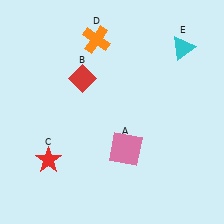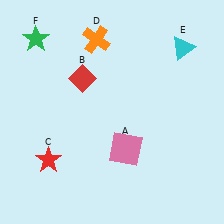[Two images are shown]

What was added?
A green star (F) was added in Image 2.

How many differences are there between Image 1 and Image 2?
There is 1 difference between the two images.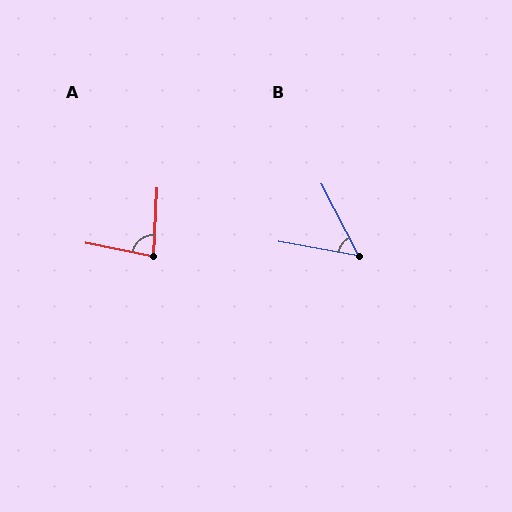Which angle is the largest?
A, at approximately 82 degrees.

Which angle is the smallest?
B, at approximately 53 degrees.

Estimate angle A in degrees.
Approximately 82 degrees.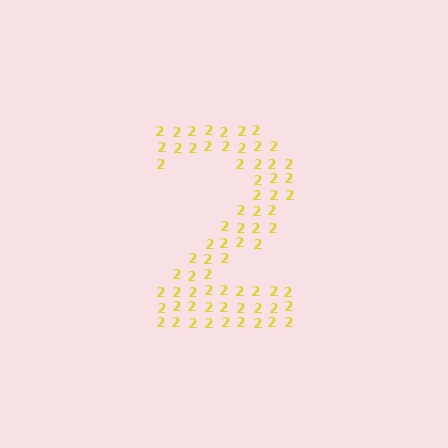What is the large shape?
The large shape is the digit 2.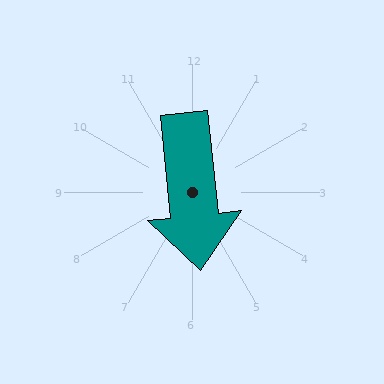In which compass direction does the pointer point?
South.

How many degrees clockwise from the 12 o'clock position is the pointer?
Approximately 174 degrees.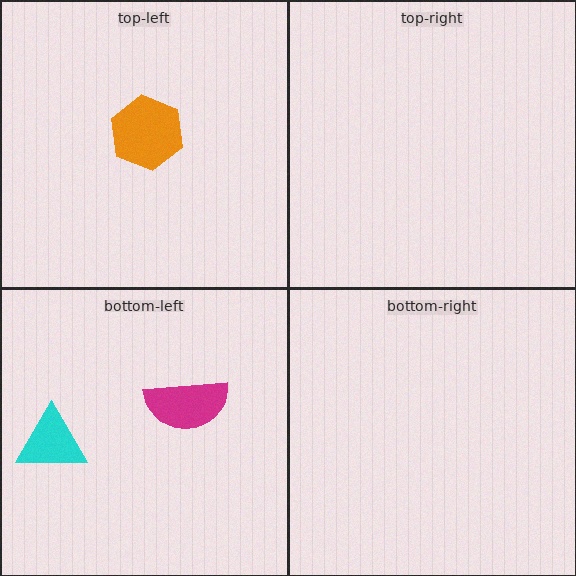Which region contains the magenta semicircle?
The bottom-left region.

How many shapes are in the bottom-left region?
2.